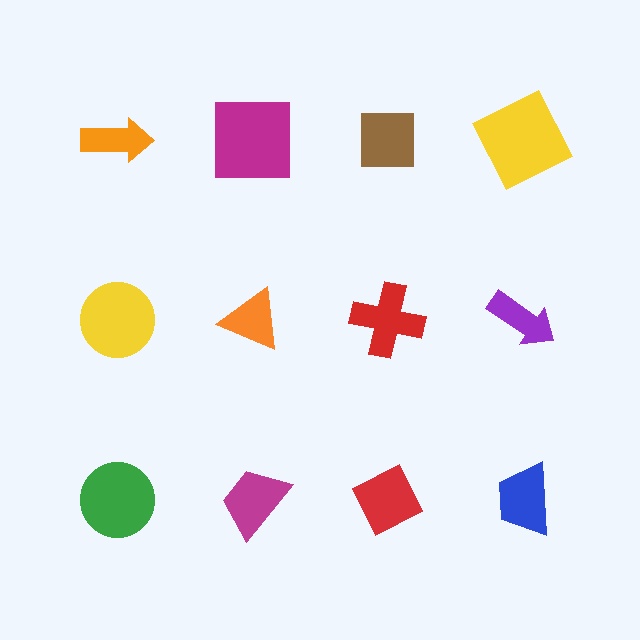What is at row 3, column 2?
A magenta trapezoid.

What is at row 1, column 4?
A yellow square.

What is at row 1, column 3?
A brown square.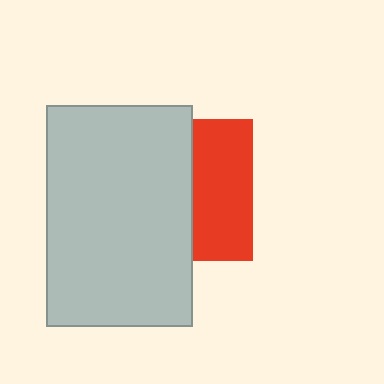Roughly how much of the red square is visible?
A small part of it is visible (roughly 42%).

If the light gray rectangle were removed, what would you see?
You would see the complete red square.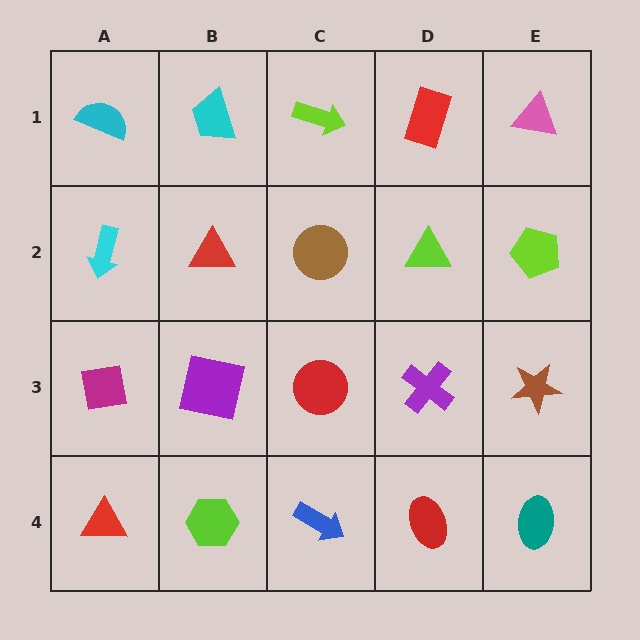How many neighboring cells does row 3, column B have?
4.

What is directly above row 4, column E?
A brown star.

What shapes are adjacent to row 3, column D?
A lime triangle (row 2, column D), a red ellipse (row 4, column D), a red circle (row 3, column C), a brown star (row 3, column E).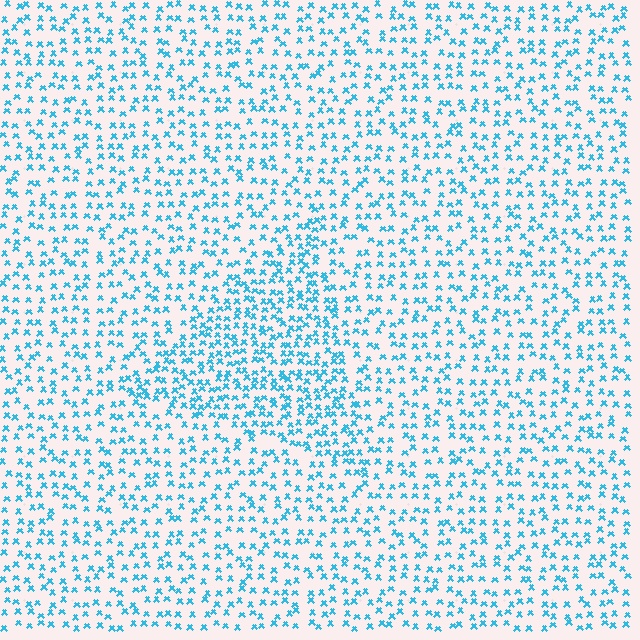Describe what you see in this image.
The image contains small cyan elements arranged at two different densities. A triangle-shaped region is visible where the elements are more densely packed than the surrounding area.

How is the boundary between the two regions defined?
The boundary is defined by a change in element density (approximately 1.7x ratio). All elements are the same color, size, and shape.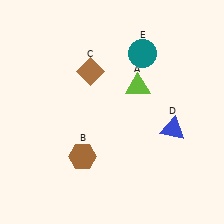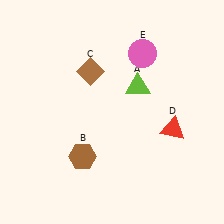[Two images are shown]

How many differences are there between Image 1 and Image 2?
There are 2 differences between the two images.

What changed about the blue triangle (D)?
In Image 1, D is blue. In Image 2, it changed to red.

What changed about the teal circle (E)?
In Image 1, E is teal. In Image 2, it changed to pink.